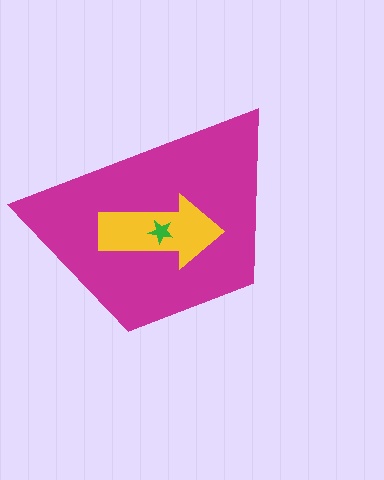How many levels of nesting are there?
3.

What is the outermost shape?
The magenta trapezoid.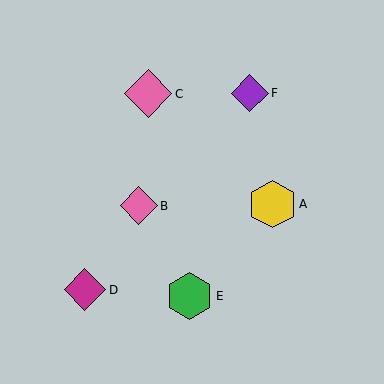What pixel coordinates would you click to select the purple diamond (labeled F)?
Click at (250, 93) to select the purple diamond F.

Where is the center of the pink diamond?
The center of the pink diamond is at (148, 94).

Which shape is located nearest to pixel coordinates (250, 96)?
The purple diamond (labeled F) at (250, 93) is nearest to that location.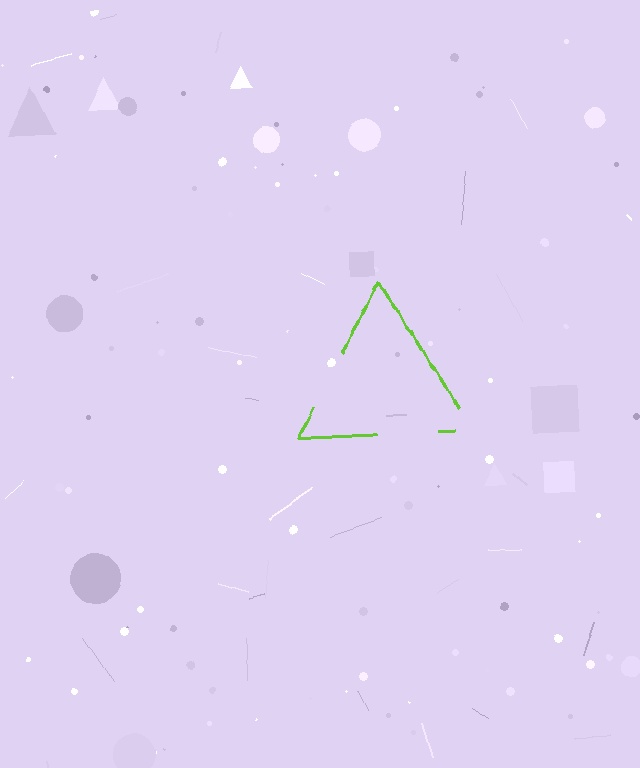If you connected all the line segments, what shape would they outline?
They would outline a triangle.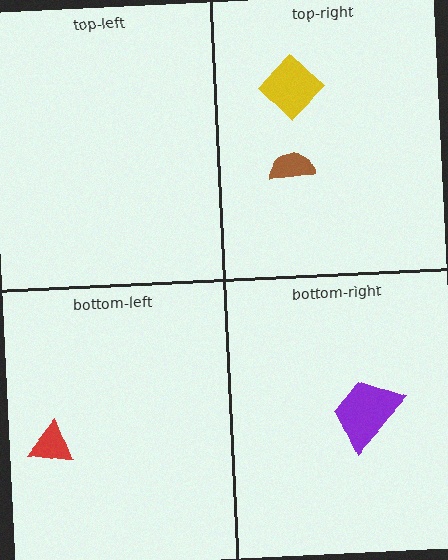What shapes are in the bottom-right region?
The purple trapezoid.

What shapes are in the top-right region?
The brown semicircle, the yellow diamond.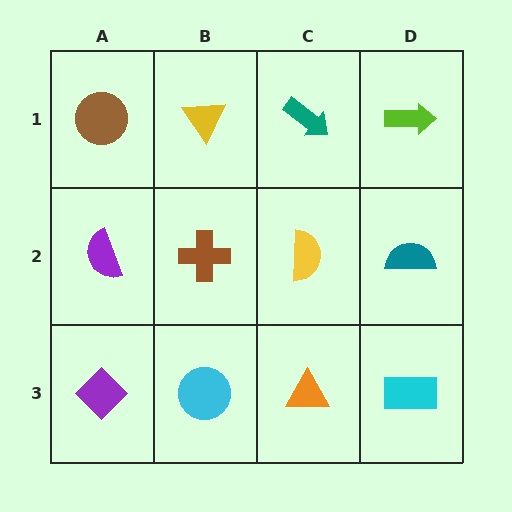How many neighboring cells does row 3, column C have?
3.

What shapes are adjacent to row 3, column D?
A teal semicircle (row 2, column D), an orange triangle (row 3, column C).